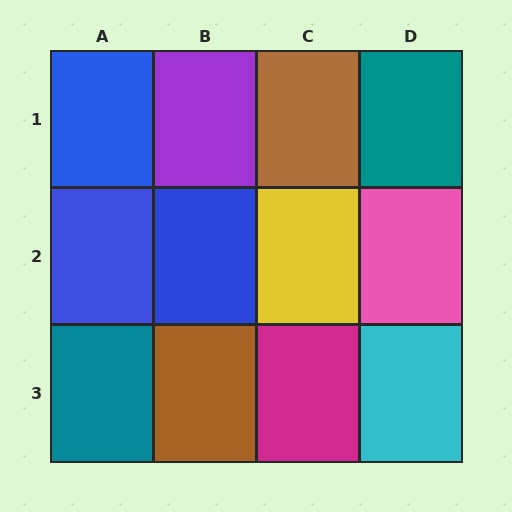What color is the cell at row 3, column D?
Cyan.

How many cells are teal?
2 cells are teal.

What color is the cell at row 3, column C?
Magenta.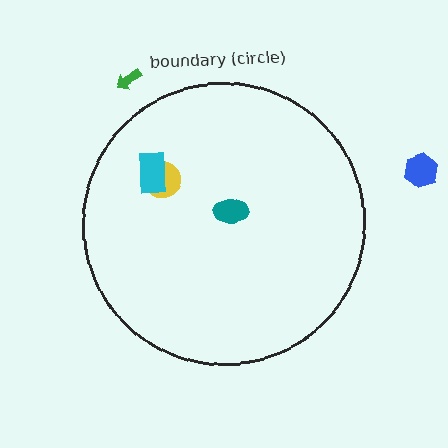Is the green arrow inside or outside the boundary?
Outside.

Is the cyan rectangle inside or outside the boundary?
Inside.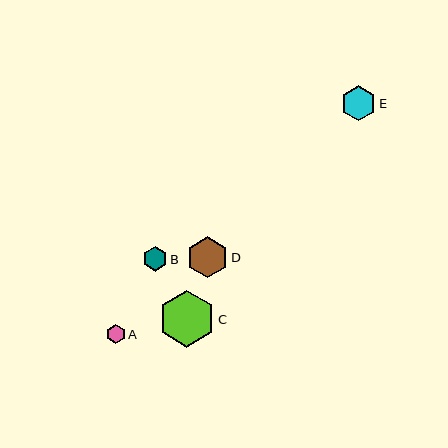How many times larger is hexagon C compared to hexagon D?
Hexagon C is approximately 1.4 times the size of hexagon D.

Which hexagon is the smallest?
Hexagon A is the smallest with a size of approximately 19 pixels.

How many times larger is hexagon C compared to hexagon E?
Hexagon C is approximately 1.6 times the size of hexagon E.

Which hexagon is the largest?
Hexagon C is the largest with a size of approximately 57 pixels.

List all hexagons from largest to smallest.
From largest to smallest: C, D, E, B, A.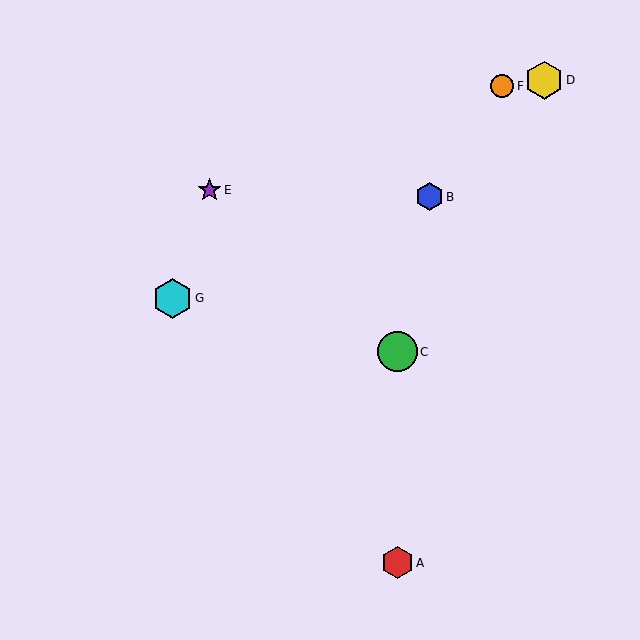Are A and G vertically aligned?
No, A is at x≈397 and G is at x≈172.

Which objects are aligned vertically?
Objects A, C are aligned vertically.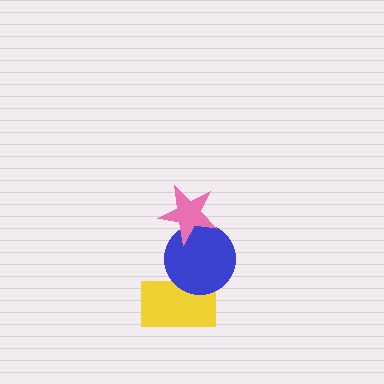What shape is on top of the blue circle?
The pink star is on top of the blue circle.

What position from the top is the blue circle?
The blue circle is 2nd from the top.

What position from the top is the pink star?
The pink star is 1st from the top.